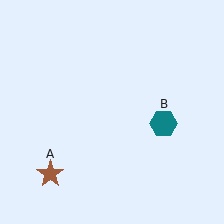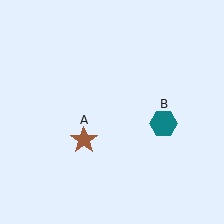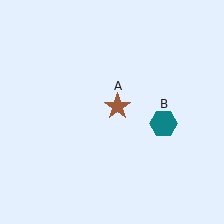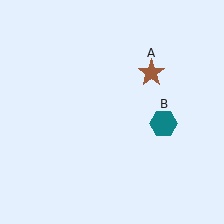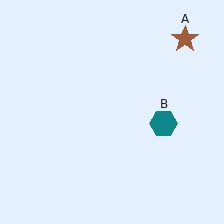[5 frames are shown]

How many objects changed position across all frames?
1 object changed position: brown star (object A).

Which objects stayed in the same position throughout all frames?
Teal hexagon (object B) remained stationary.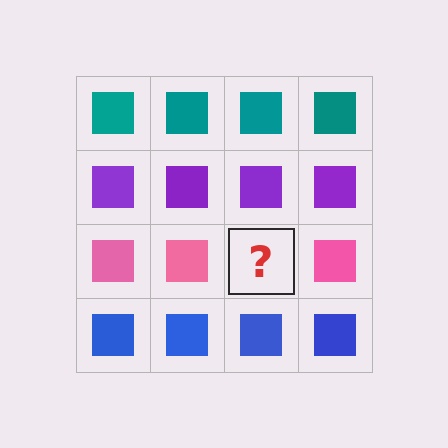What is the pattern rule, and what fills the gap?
The rule is that each row has a consistent color. The gap should be filled with a pink square.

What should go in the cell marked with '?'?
The missing cell should contain a pink square.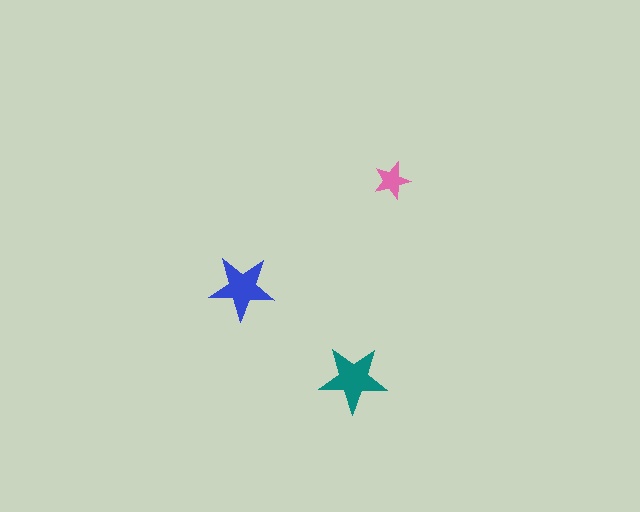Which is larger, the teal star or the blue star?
The teal one.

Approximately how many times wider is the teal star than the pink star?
About 2 times wider.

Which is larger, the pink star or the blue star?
The blue one.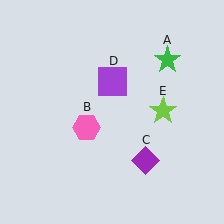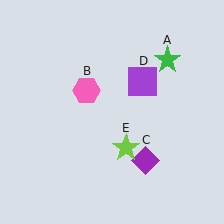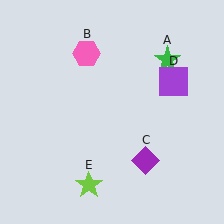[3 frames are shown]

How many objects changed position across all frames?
3 objects changed position: pink hexagon (object B), purple square (object D), lime star (object E).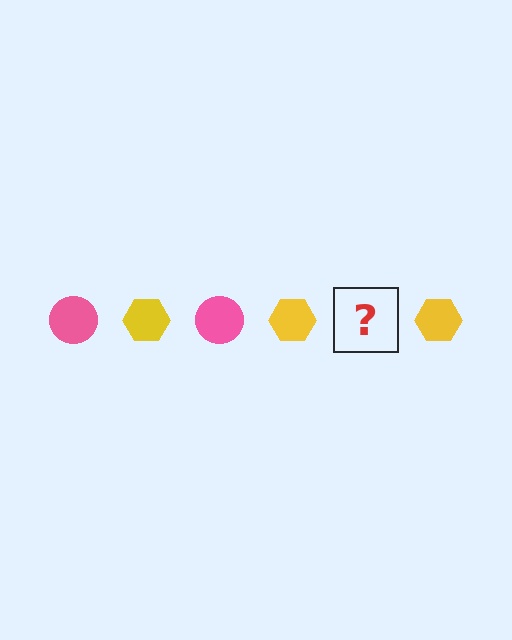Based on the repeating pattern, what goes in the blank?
The blank should be a pink circle.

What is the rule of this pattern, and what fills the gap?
The rule is that the pattern alternates between pink circle and yellow hexagon. The gap should be filled with a pink circle.